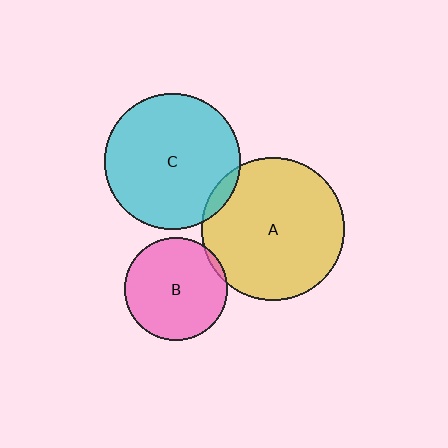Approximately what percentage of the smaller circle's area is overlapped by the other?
Approximately 5%.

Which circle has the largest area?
Circle A (yellow).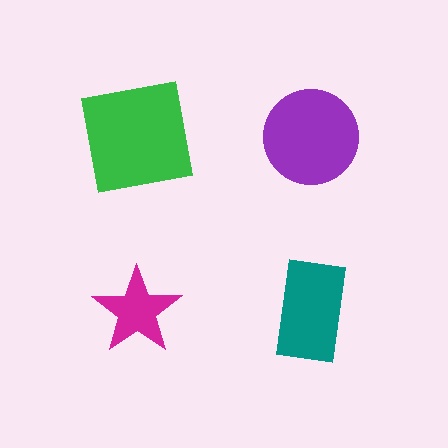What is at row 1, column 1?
A green square.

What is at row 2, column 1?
A magenta star.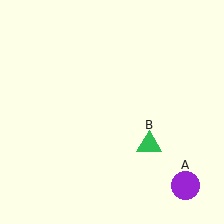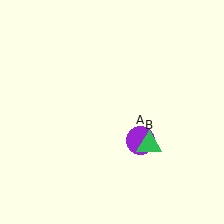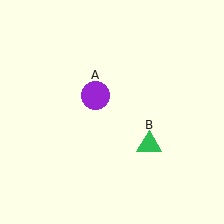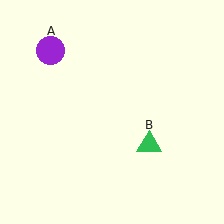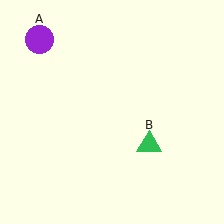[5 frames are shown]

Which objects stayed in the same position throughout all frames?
Green triangle (object B) remained stationary.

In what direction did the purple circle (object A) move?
The purple circle (object A) moved up and to the left.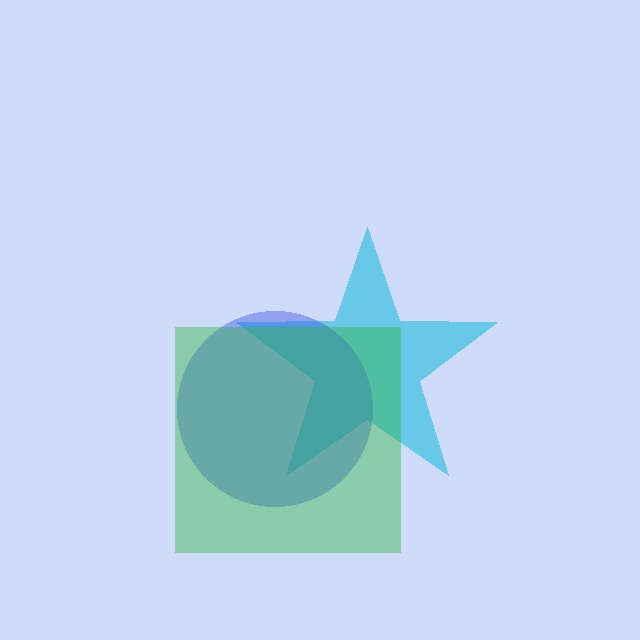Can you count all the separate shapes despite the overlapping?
Yes, there are 3 separate shapes.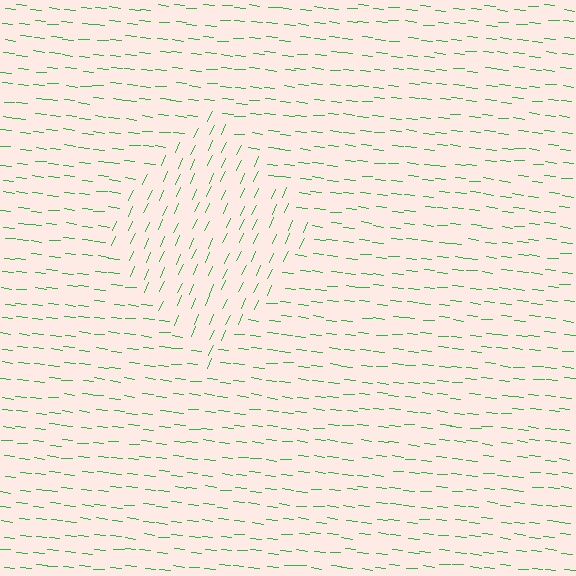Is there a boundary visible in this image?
Yes, there is a texture boundary formed by a change in line orientation.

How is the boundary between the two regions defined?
The boundary is defined purely by a change in line orientation (approximately 70 degrees difference). All lines are the same color and thickness.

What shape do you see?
I see a diamond.